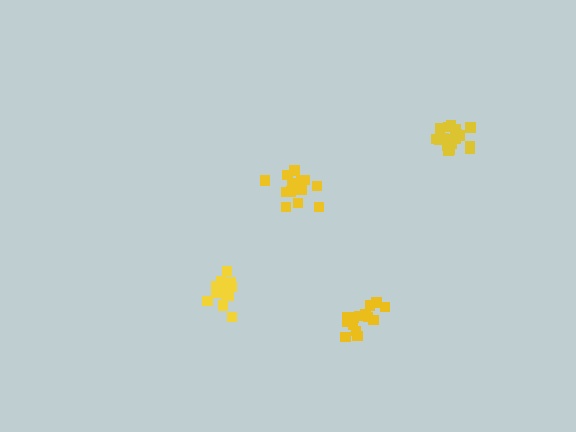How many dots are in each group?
Group 1: 16 dots, Group 2: 15 dots, Group 3: 18 dots, Group 4: 17 dots (66 total).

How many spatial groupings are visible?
There are 4 spatial groupings.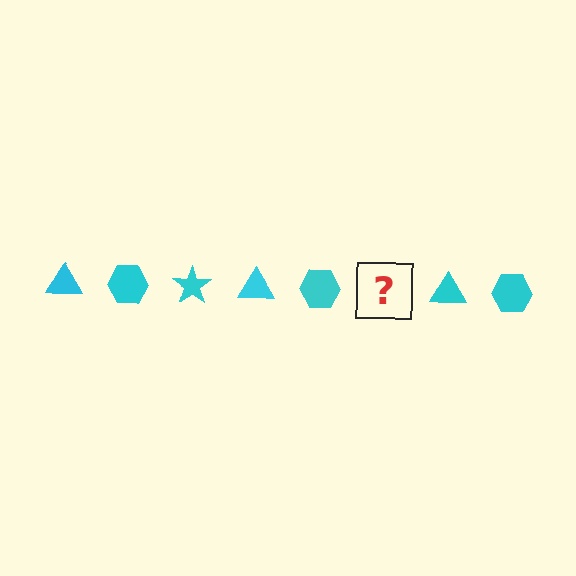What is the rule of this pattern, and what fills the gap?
The rule is that the pattern cycles through triangle, hexagon, star shapes in cyan. The gap should be filled with a cyan star.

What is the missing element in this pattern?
The missing element is a cyan star.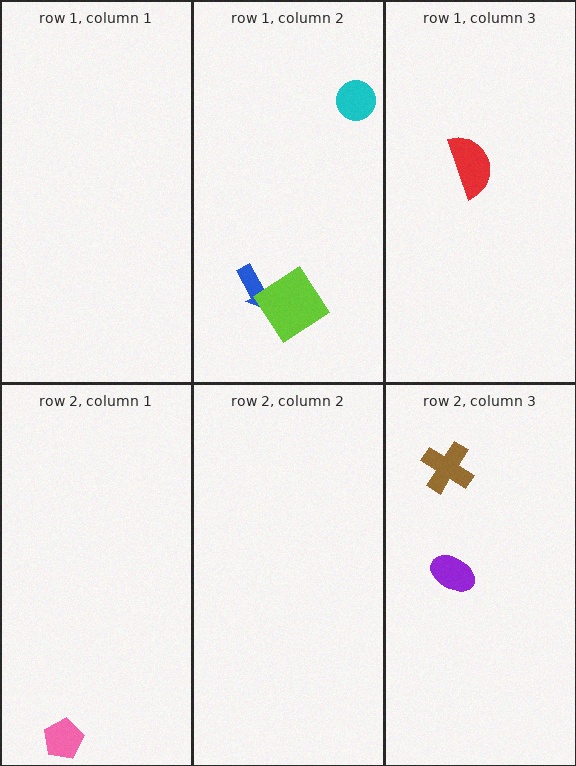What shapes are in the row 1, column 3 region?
The red semicircle.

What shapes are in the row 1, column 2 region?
The cyan circle, the blue arrow, the lime diamond.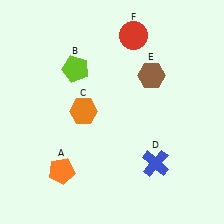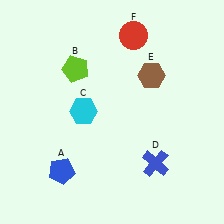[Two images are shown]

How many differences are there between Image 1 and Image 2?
There are 2 differences between the two images.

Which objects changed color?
A changed from orange to blue. C changed from orange to cyan.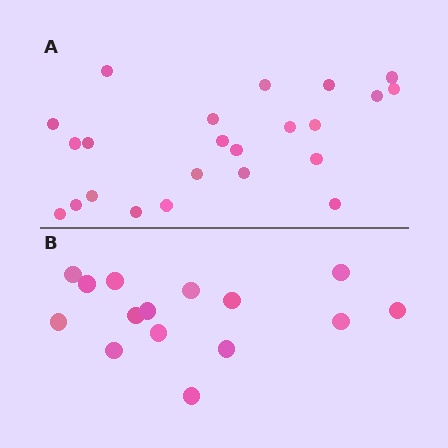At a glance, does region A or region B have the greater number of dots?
Region A (the top region) has more dots.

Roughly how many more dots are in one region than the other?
Region A has roughly 8 or so more dots than region B.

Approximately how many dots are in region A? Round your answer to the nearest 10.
About 20 dots. (The exact count is 23, which rounds to 20.)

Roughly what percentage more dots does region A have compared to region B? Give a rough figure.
About 55% more.